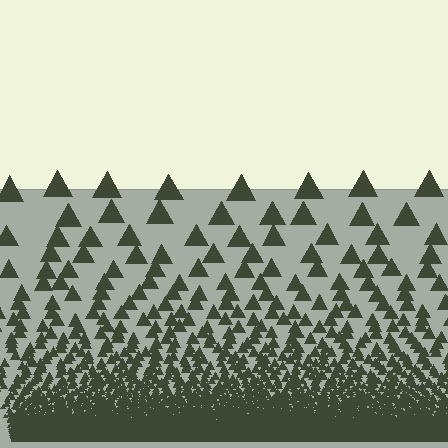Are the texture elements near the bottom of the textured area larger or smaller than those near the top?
Smaller. The gradient is inverted — elements near the bottom are smaller and denser.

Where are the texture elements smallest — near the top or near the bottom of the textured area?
Near the bottom.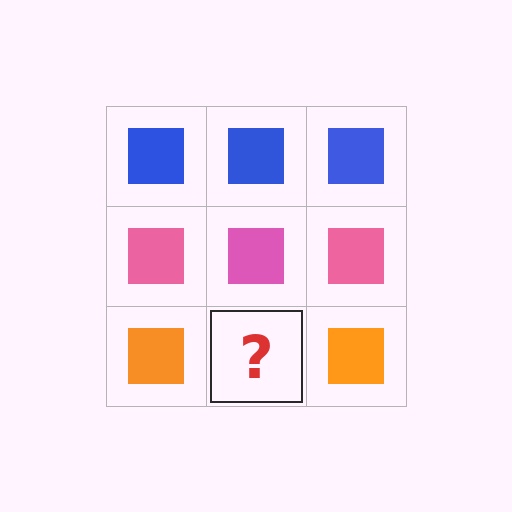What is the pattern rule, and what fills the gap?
The rule is that each row has a consistent color. The gap should be filled with an orange square.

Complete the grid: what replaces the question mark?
The question mark should be replaced with an orange square.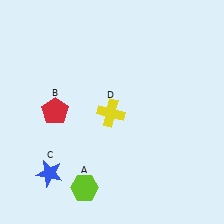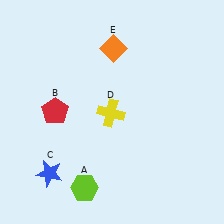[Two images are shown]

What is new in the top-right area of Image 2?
An orange diamond (E) was added in the top-right area of Image 2.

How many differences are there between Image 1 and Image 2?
There is 1 difference between the two images.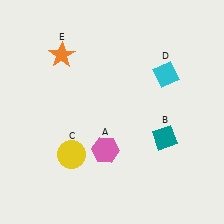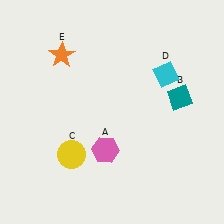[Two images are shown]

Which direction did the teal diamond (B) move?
The teal diamond (B) moved up.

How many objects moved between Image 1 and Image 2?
1 object moved between the two images.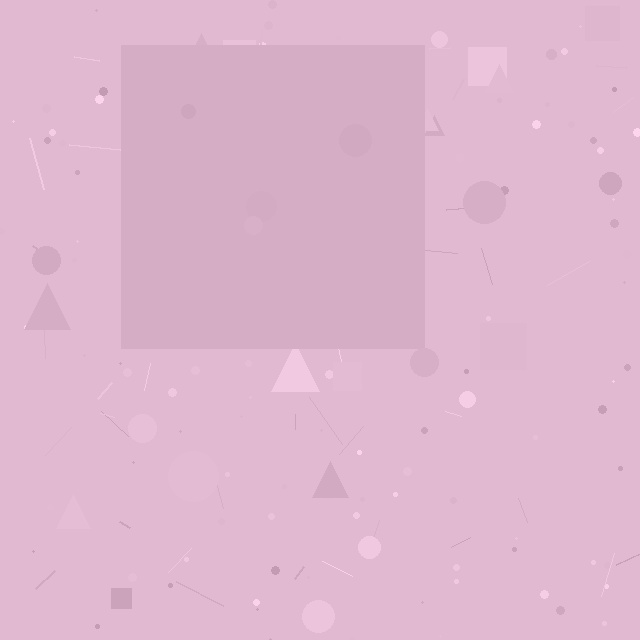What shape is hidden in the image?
A square is hidden in the image.